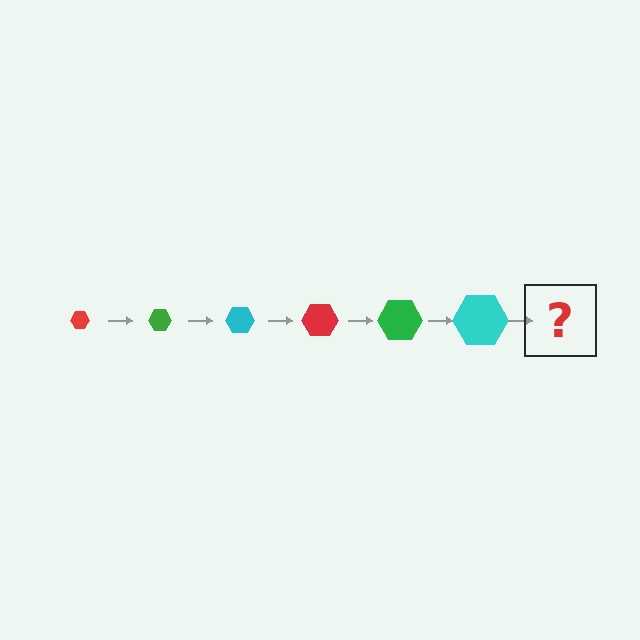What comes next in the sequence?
The next element should be a red hexagon, larger than the previous one.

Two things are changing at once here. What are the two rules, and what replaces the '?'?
The two rules are that the hexagon grows larger each step and the color cycles through red, green, and cyan. The '?' should be a red hexagon, larger than the previous one.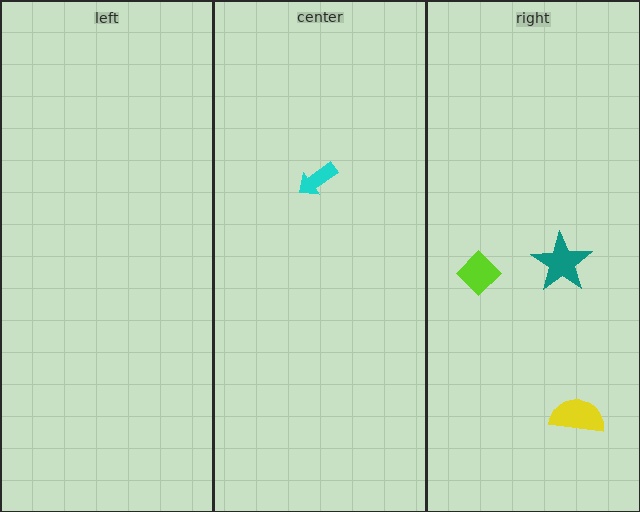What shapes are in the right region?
The teal star, the yellow semicircle, the lime diamond.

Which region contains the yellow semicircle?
The right region.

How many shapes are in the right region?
3.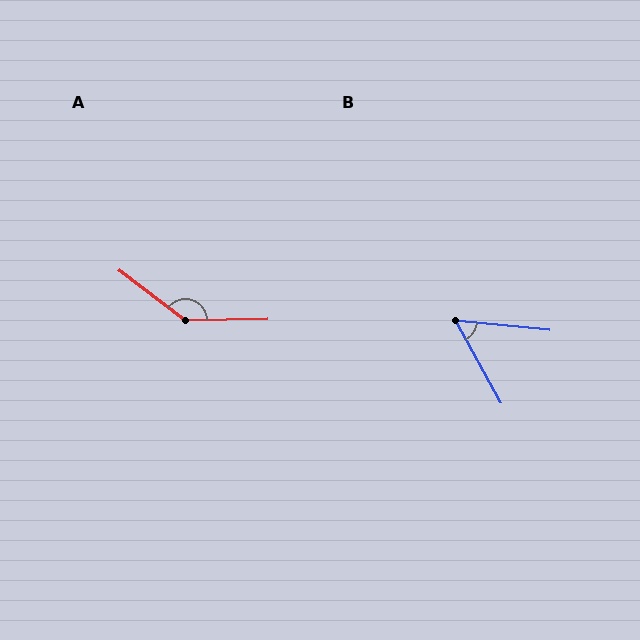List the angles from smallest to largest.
B (55°), A (142°).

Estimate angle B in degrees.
Approximately 55 degrees.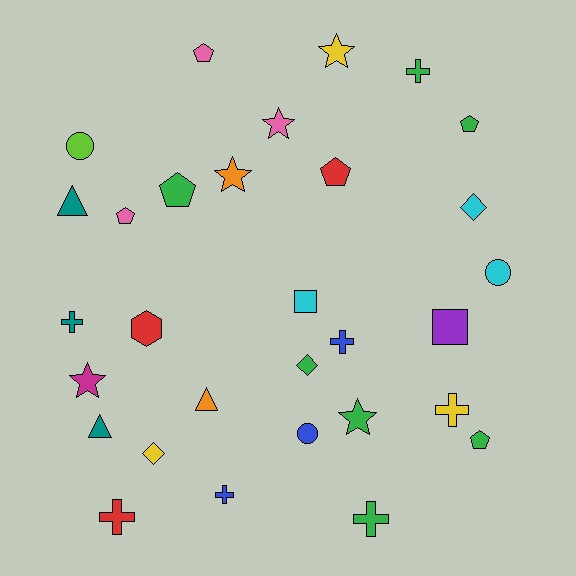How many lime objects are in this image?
There is 1 lime object.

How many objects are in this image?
There are 30 objects.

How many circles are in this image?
There are 3 circles.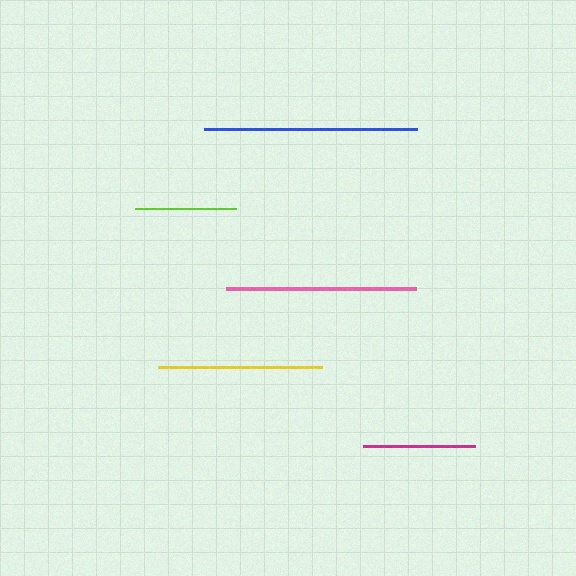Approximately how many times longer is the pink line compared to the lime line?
The pink line is approximately 1.9 times the length of the lime line.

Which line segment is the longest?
The blue line is the longest at approximately 213 pixels.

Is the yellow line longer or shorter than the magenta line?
The yellow line is longer than the magenta line.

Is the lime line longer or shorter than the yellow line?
The yellow line is longer than the lime line.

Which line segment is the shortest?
The lime line is the shortest at approximately 102 pixels.